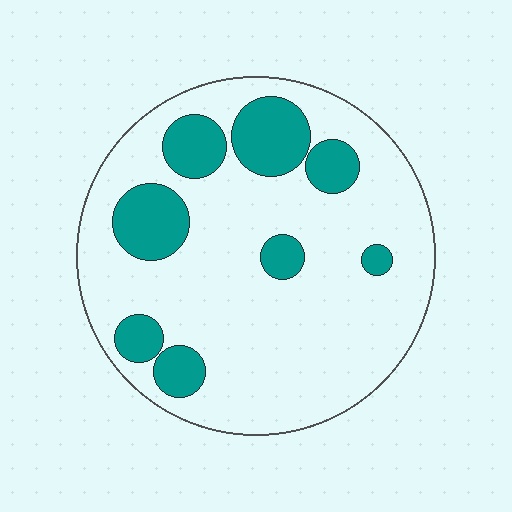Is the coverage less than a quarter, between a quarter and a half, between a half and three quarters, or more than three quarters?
Less than a quarter.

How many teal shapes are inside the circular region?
8.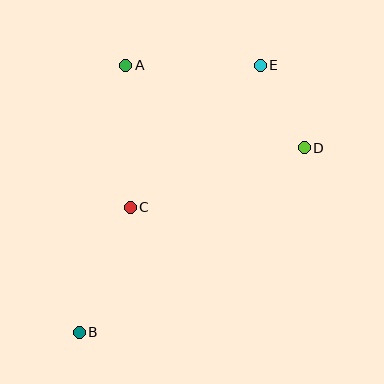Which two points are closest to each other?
Points D and E are closest to each other.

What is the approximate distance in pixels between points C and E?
The distance between C and E is approximately 192 pixels.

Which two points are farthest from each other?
Points B and E are farthest from each other.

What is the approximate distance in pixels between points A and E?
The distance between A and E is approximately 135 pixels.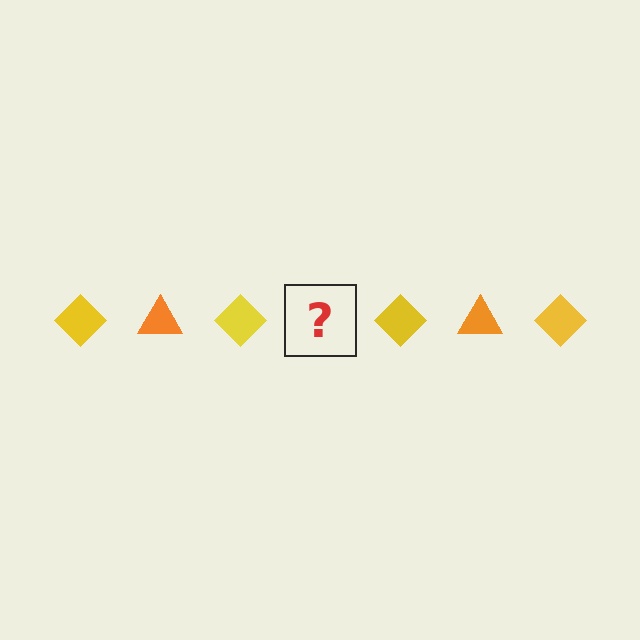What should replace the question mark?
The question mark should be replaced with an orange triangle.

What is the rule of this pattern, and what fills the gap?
The rule is that the pattern alternates between yellow diamond and orange triangle. The gap should be filled with an orange triangle.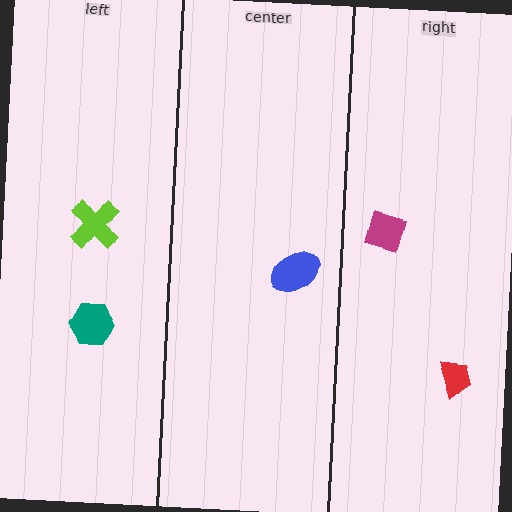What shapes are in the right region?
The magenta diamond, the red trapezoid.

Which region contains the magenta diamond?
The right region.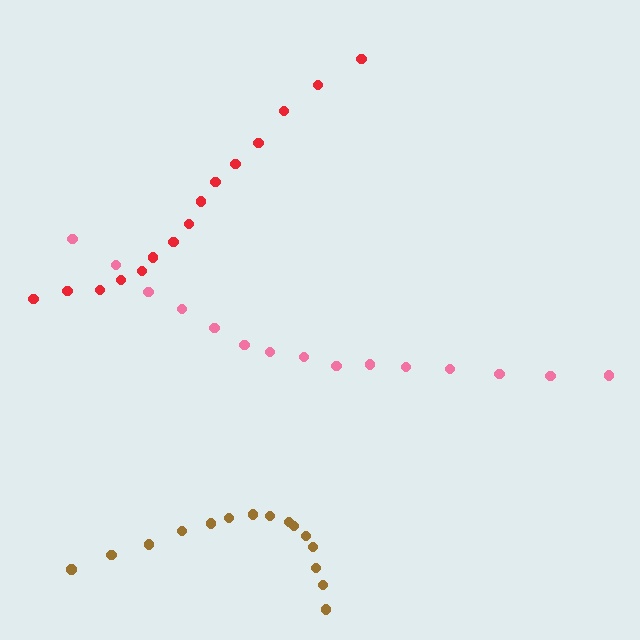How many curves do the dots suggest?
There are 3 distinct paths.